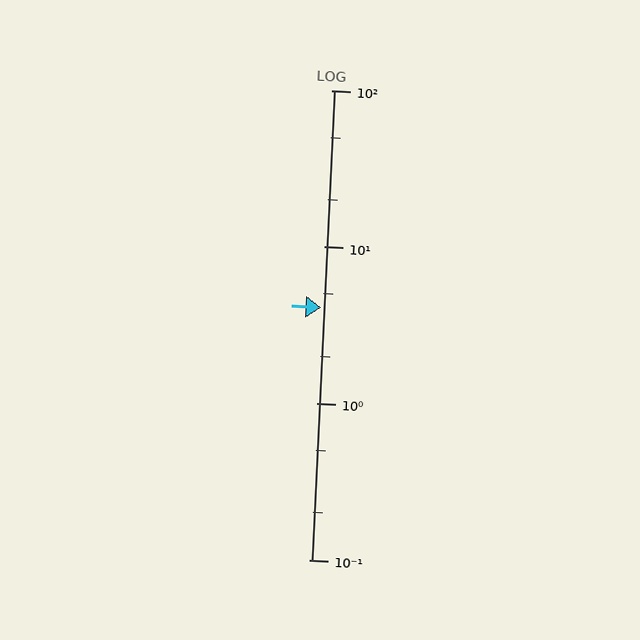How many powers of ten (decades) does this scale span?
The scale spans 3 decades, from 0.1 to 100.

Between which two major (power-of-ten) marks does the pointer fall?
The pointer is between 1 and 10.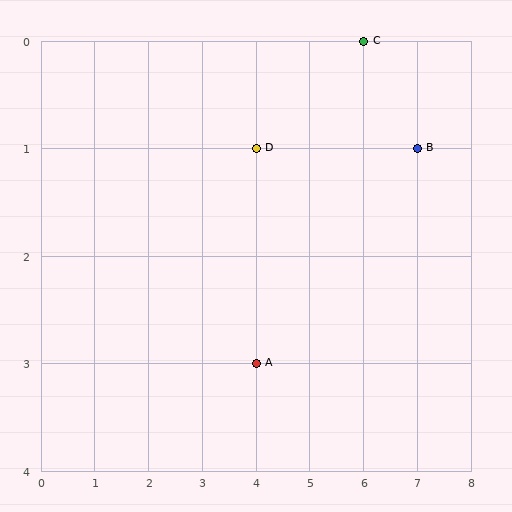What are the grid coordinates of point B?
Point B is at grid coordinates (7, 1).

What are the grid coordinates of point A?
Point A is at grid coordinates (4, 3).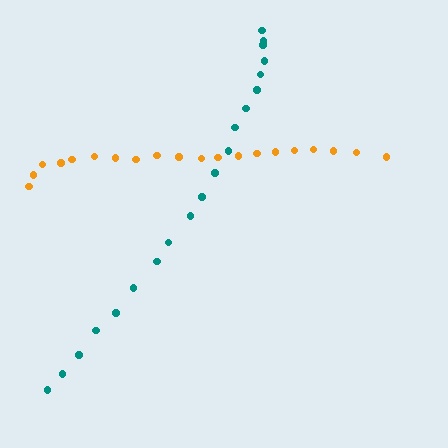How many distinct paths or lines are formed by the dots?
There are 2 distinct paths.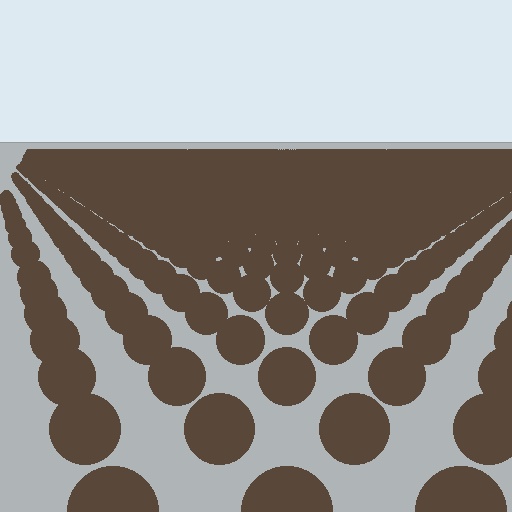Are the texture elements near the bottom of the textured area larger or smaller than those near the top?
Larger. Near the bottom, elements are closer to the viewer and appear at a bigger on-screen size.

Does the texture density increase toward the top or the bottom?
Density increases toward the top.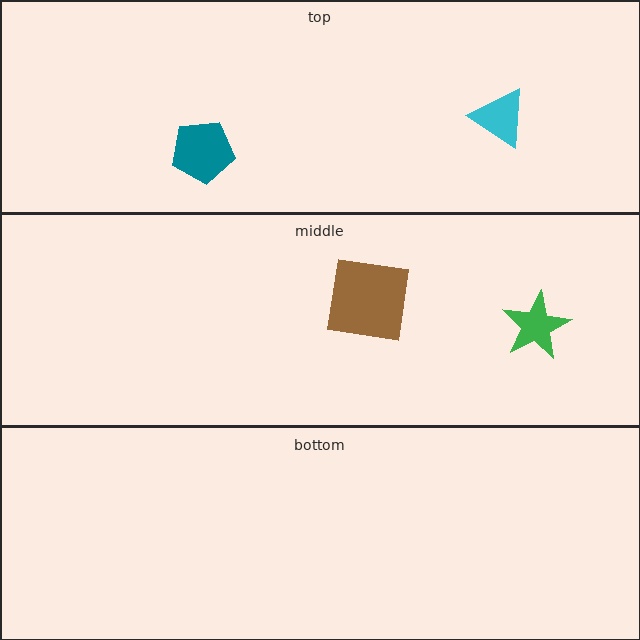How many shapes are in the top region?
2.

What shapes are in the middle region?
The brown square, the green star.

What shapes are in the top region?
The teal pentagon, the cyan triangle.